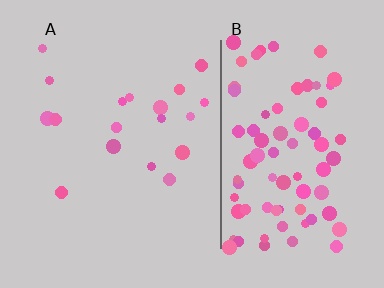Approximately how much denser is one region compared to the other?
Approximately 4.7× — region B over region A.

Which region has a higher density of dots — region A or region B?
B (the right).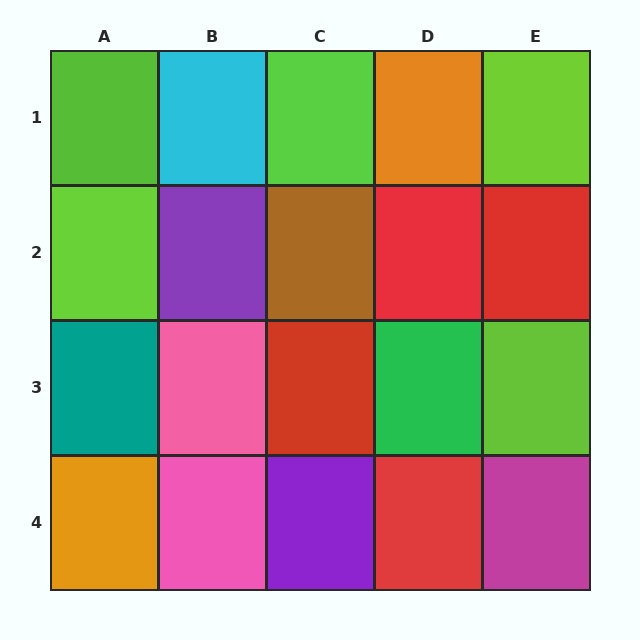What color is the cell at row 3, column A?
Teal.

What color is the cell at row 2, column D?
Red.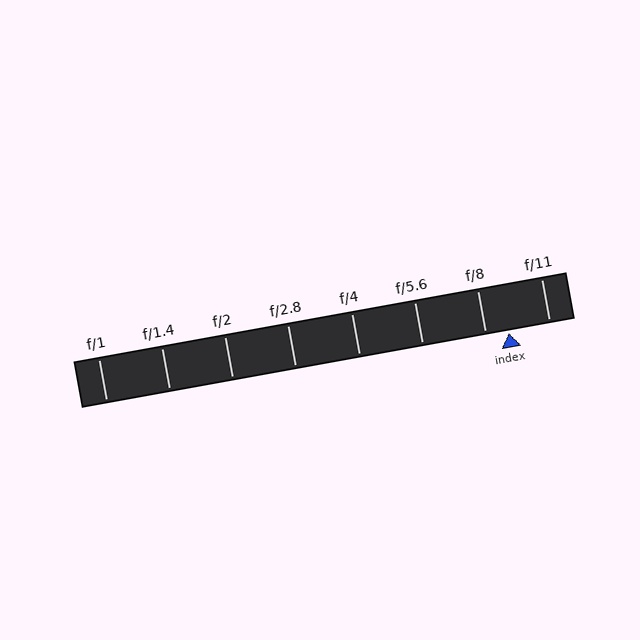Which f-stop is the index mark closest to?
The index mark is closest to f/8.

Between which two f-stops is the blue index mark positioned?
The index mark is between f/8 and f/11.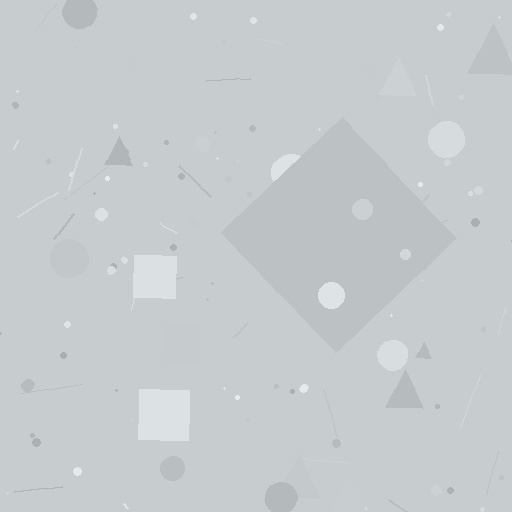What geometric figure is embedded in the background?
A diamond is embedded in the background.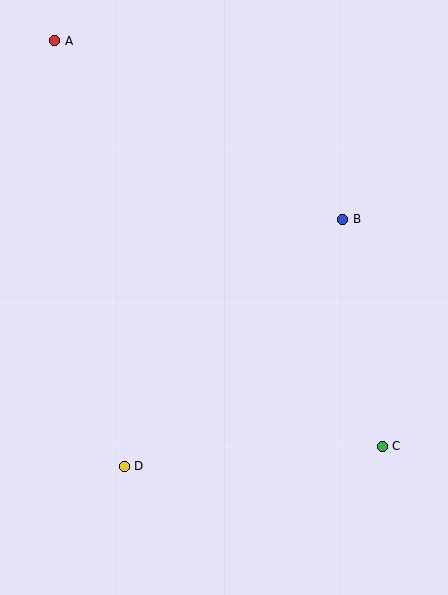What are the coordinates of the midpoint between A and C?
The midpoint between A and C is at (218, 244).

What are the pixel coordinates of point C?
Point C is at (382, 446).